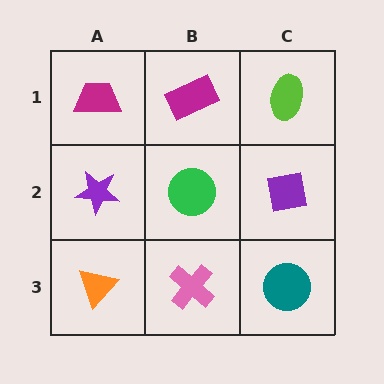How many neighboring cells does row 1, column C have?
2.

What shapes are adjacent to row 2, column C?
A lime ellipse (row 1, column C), a teal circle (row 3, column C), a green circle (row 2, column B).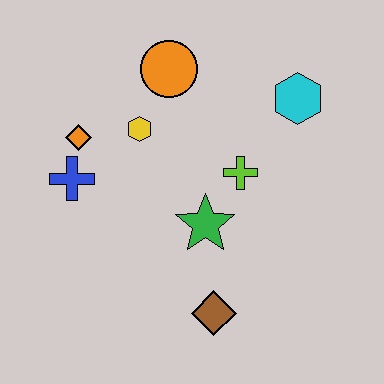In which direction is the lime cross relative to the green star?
The lime cross is above the green star.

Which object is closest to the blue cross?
The orange diamond is closest to the blue cross.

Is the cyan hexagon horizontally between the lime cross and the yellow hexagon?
No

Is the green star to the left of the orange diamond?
No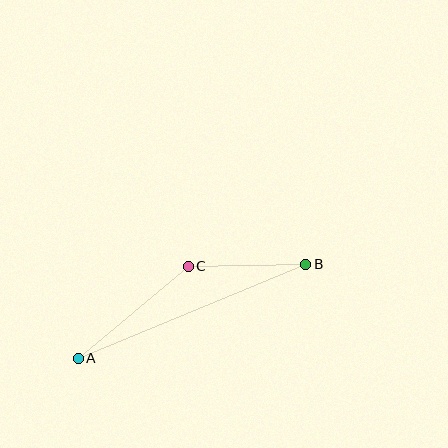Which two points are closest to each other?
Points B and C are closest to each other.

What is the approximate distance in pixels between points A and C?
The distance between A and C is approximately 143 pixels.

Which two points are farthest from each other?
Points A and B are farthest from each other.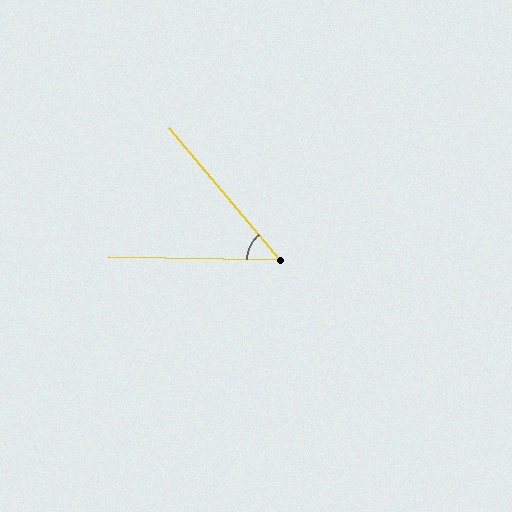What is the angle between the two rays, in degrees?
Approximately 49 degrees.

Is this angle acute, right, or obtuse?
It is acute.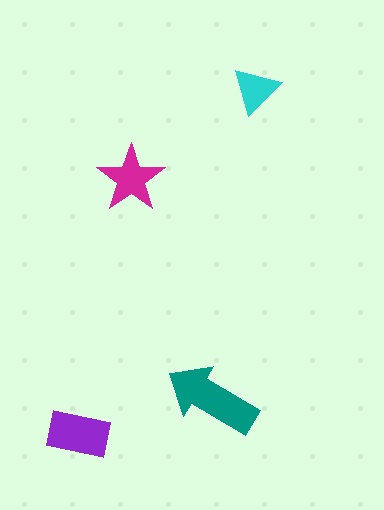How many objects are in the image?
There are 4 objects in the image.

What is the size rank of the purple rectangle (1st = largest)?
2nd.